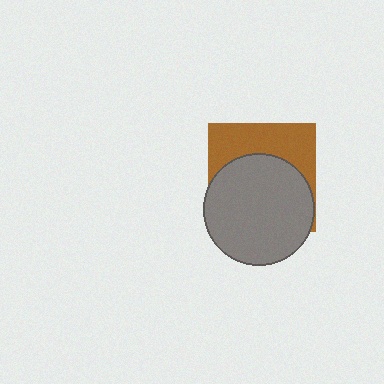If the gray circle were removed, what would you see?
You would see the complete brown square.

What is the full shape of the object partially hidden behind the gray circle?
The partially hidden object is a brown square.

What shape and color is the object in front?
The object in front is a gray circle.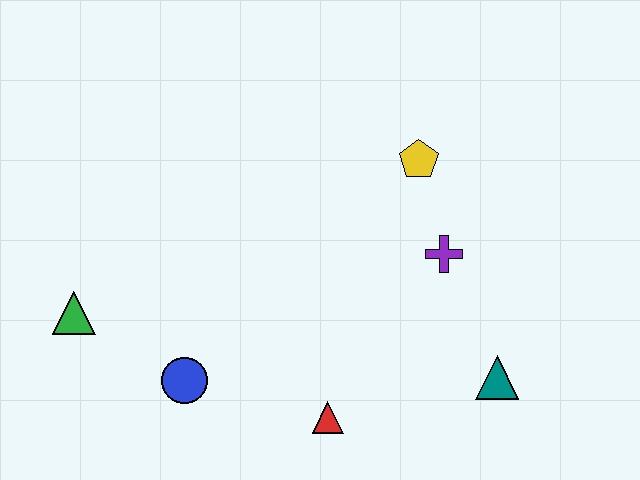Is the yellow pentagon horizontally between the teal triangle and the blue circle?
Yes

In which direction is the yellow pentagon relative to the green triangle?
The yellow pentagon is to the right of the green triangle.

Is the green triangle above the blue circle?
Yes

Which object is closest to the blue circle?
The green triangle is closest to the blue circle.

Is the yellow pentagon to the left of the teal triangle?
Yes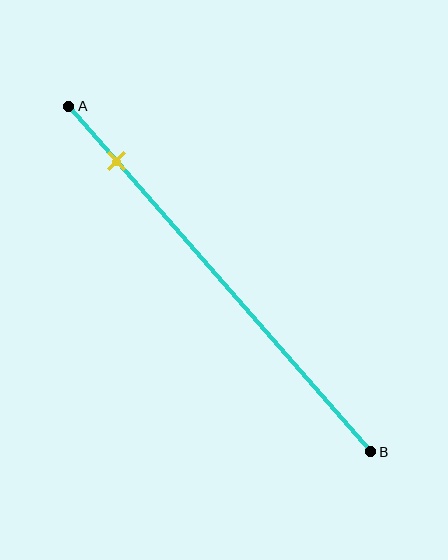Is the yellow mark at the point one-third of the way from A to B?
No, the mark is at about 15% from A, not at the 33% one-third point.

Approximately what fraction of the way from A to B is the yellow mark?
The yellow mark is approximately 15% of the way from A to B.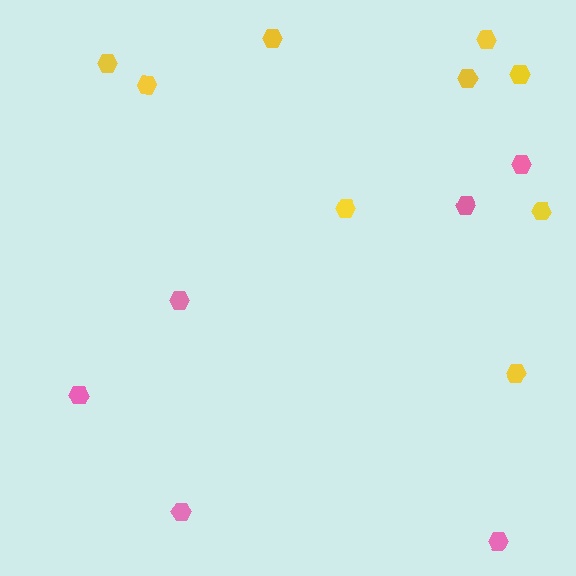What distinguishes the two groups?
There are 2 groups: one group of pink hexagons (6) and one group of yellow hexagons (9).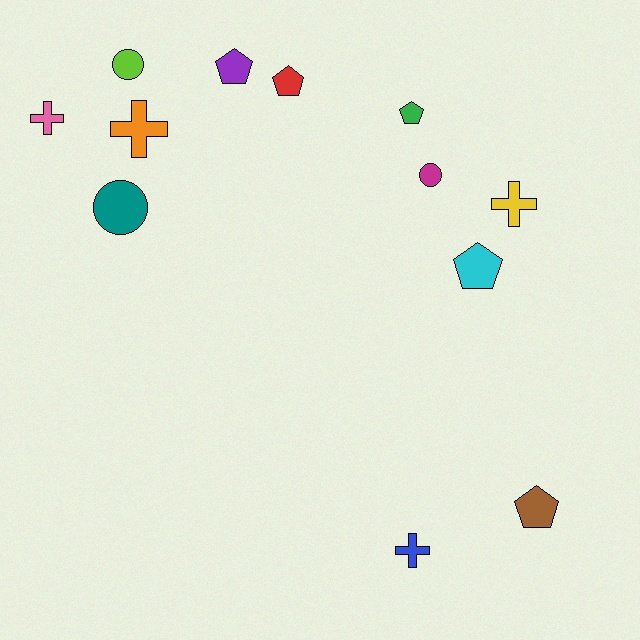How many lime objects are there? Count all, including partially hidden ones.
There is 1 lime object.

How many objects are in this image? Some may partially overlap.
There are 12 objects.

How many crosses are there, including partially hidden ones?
There are 4 crosses.